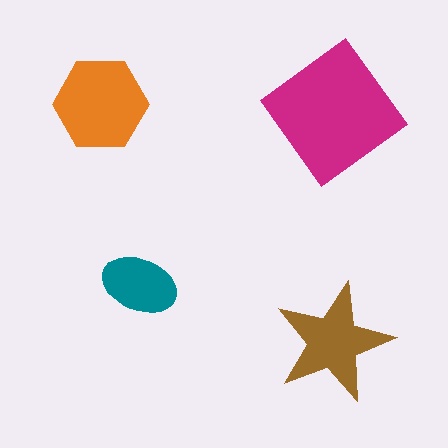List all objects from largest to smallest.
The magenta diamond, the orange hexagon, the brown star, the teal ellipse.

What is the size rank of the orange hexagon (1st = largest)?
2nd.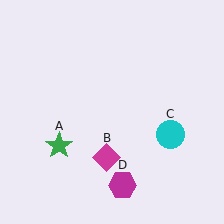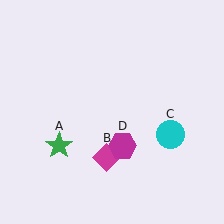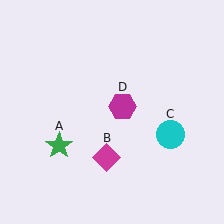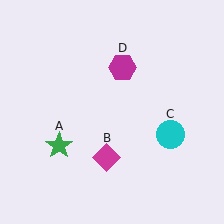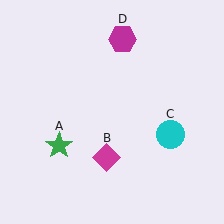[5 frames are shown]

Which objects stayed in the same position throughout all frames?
Green star (object A) and magenta diamond (object B) and cyan circle (object C) remained stationary.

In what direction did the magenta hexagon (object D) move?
The magenta hexagon (object D) moved up.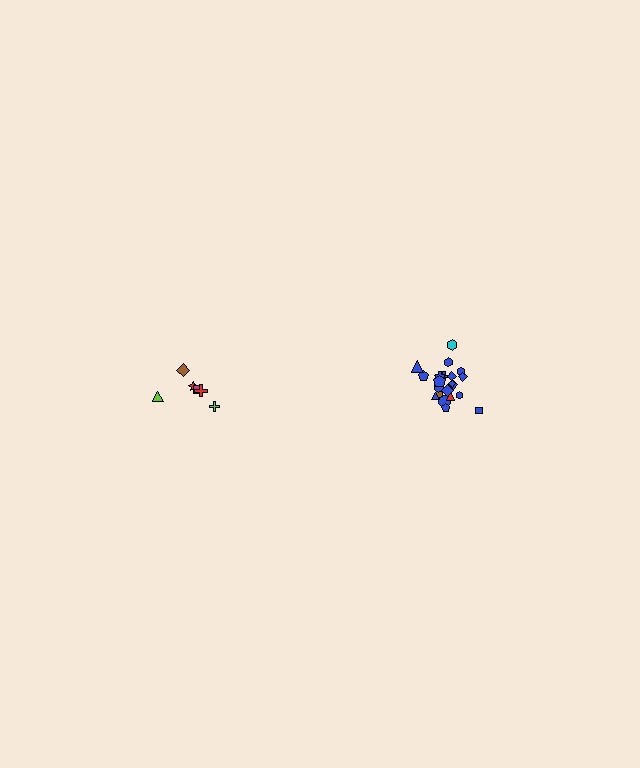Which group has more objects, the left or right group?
The right group.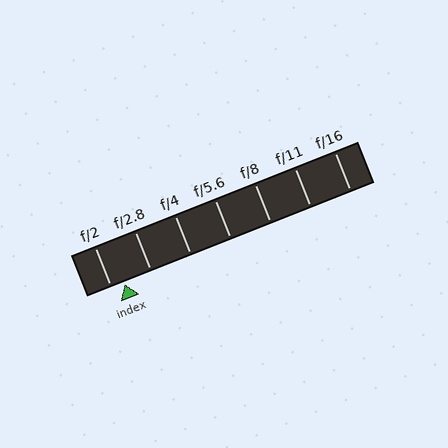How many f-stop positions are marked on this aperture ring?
There are 7 f-stop positions marked.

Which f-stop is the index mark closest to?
The index mark is closest to f/2.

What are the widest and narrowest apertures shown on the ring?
The widest aperture shown is f/2 and the narrowest is f/16.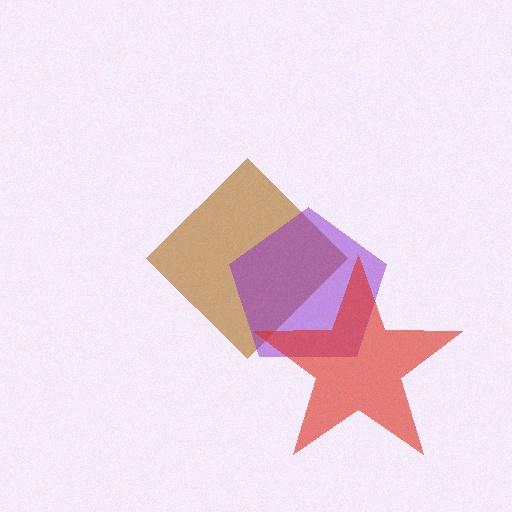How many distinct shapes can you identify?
There are 3 distinct shapes: a brown diamond, a purple pentagon, a red star.